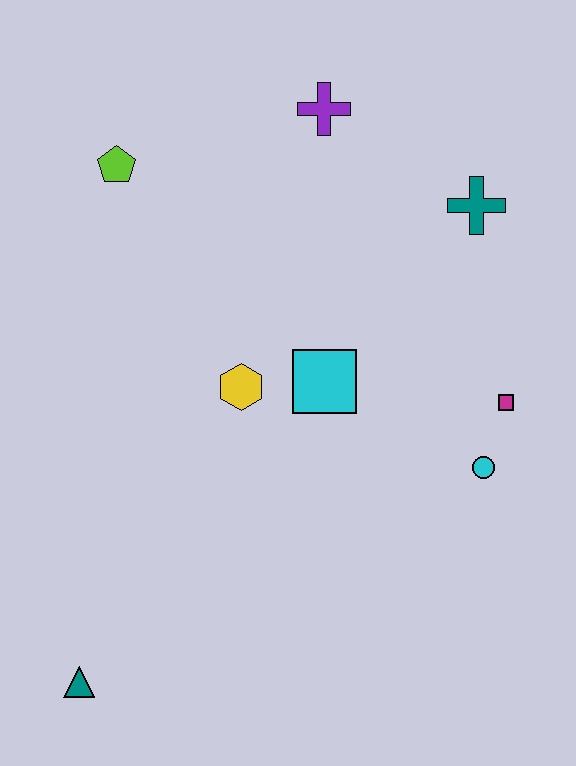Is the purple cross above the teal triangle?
Yes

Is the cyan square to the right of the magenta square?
No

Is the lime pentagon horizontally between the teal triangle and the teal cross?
Yes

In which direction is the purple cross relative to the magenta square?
The purple cross is above the magenta square.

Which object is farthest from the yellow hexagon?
The teal triangle is farthest from the yellow hexagon.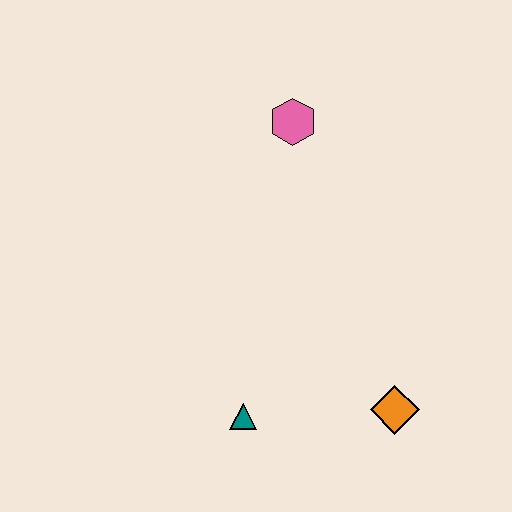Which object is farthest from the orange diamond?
The pink hexagon is farthest from the orange diamond.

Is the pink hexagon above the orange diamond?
Yes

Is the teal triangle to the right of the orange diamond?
No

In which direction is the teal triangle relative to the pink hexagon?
The teal triangle is below the pink hexagon.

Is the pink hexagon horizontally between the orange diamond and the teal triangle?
Yes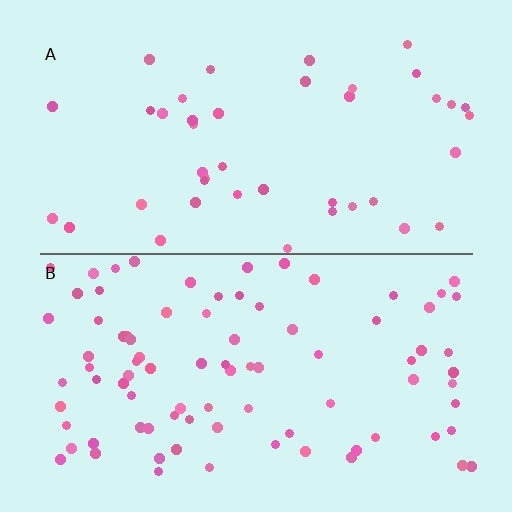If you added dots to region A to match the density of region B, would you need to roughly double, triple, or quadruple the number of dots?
Approximately double.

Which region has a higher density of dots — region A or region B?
B (the bottom).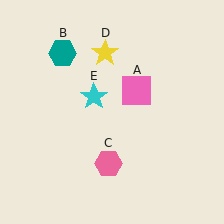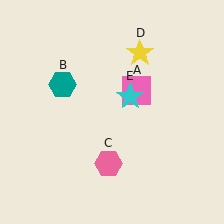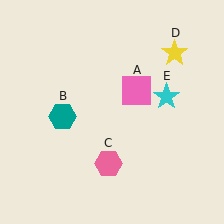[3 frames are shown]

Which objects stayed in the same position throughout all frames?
Pink square (object A) and pink hexagon (object C) remained stationary.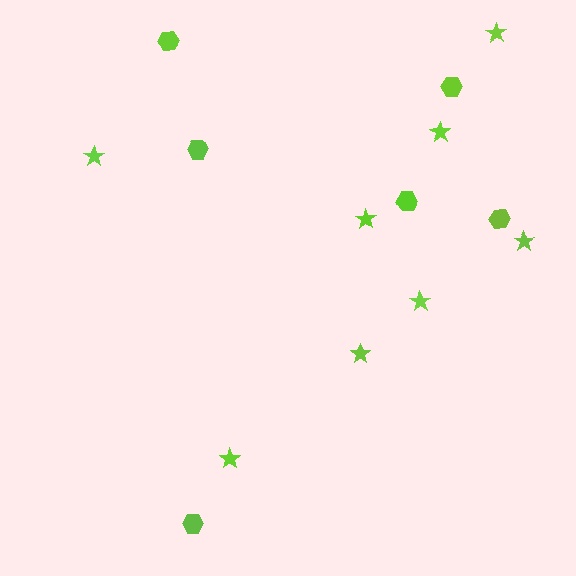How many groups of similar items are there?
There are 2 groups: one group of hexagons (6) and one group of stars (8).